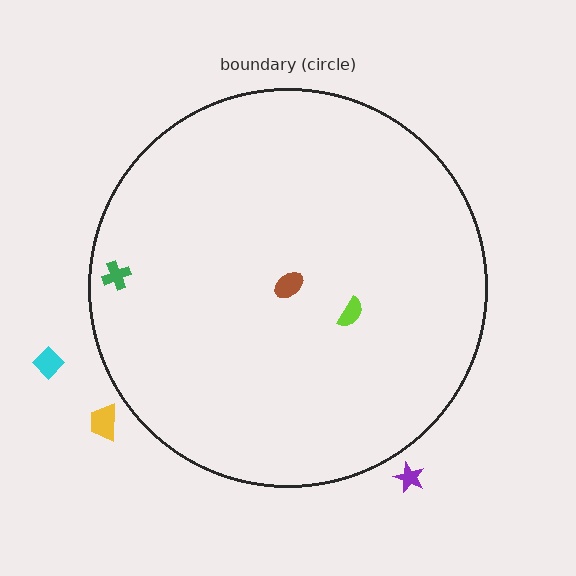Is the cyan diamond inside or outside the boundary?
Outside.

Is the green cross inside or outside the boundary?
Inside.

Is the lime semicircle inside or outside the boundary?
Inside.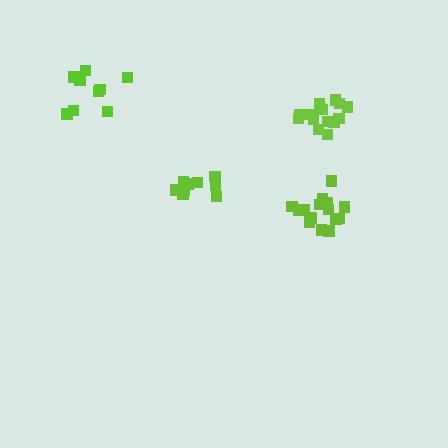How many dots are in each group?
Group 1: 9 dots, Group 2: 15 dots, Group 3: 9 dots, Group 4: 15 dots (48 total).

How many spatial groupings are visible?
There are 4 spatial groupings.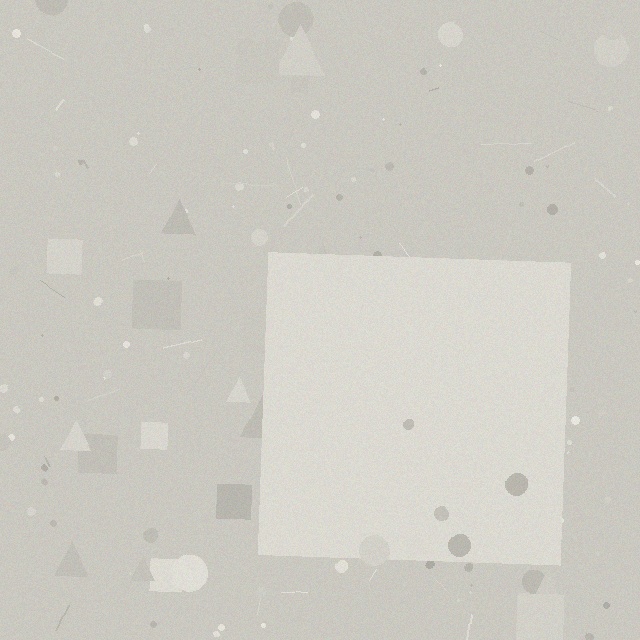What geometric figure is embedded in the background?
A square is embedded in the background.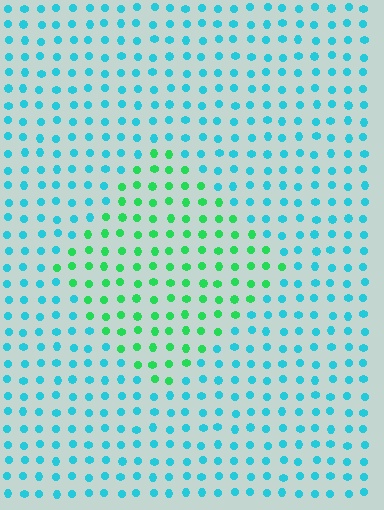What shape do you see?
I see a diamond.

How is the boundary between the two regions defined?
The boundary is defined purely by a slight shift in hue (about 50 degrees). Spacing, size, and orientation are identical on both sides.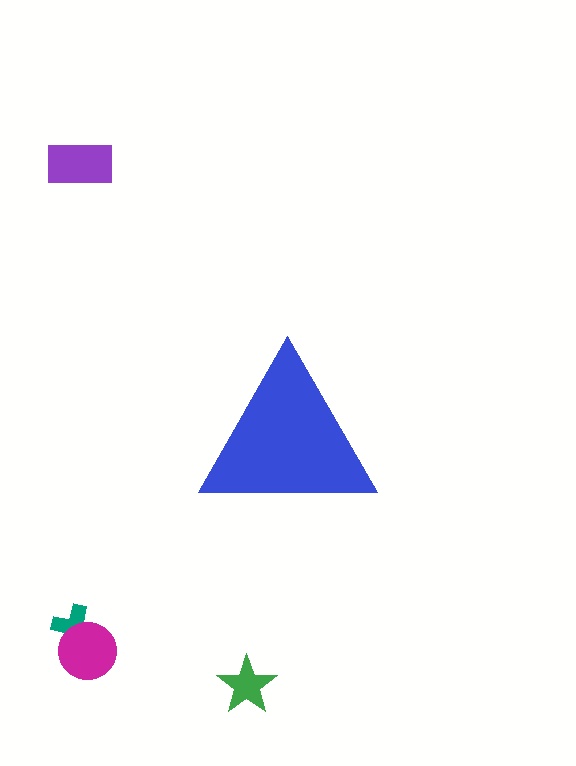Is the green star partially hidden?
No, the green star is fully visible.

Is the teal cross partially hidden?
No, the teal cross is fully visible.